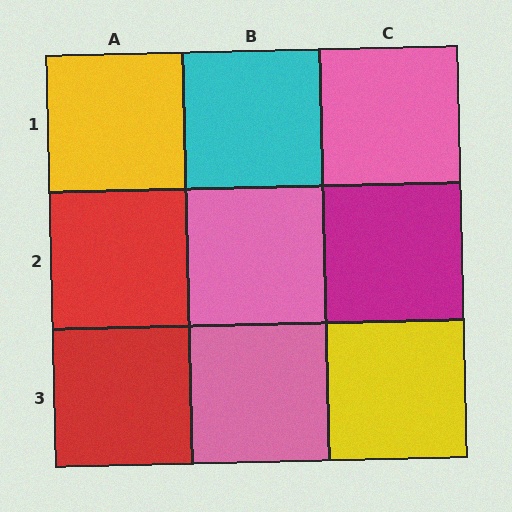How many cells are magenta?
1 cell is magenta.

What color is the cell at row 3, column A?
Red.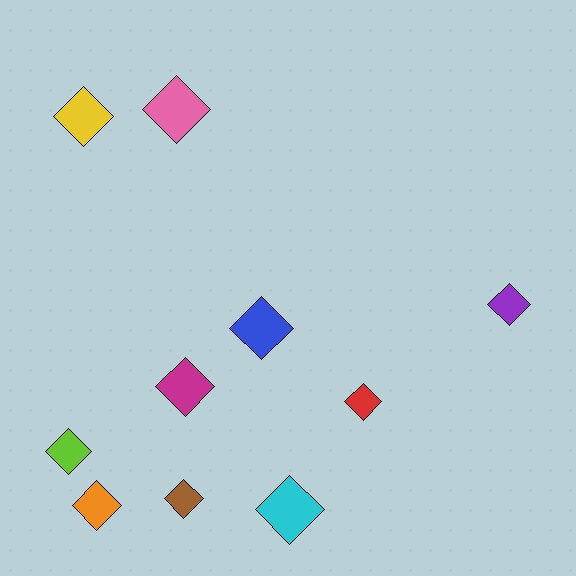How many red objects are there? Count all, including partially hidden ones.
There is 1 red object.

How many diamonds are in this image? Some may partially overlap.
There are 10 diamonds.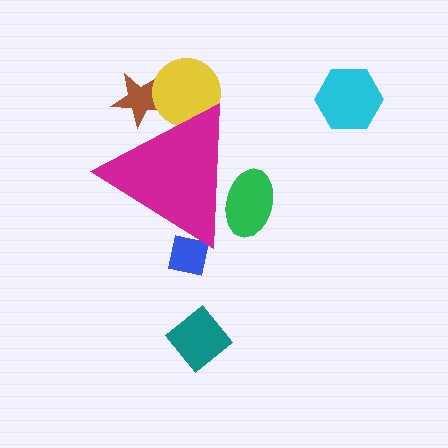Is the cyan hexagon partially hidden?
No, the cyan hexagon is fully visible.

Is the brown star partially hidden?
Yes, the brown star is partially hidden behind the magenta triangle.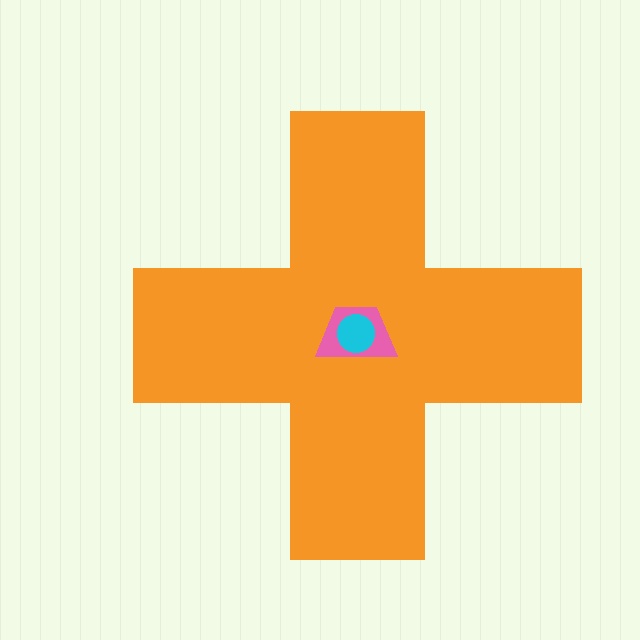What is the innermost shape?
The cyan circle.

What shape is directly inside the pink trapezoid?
The cyan circle.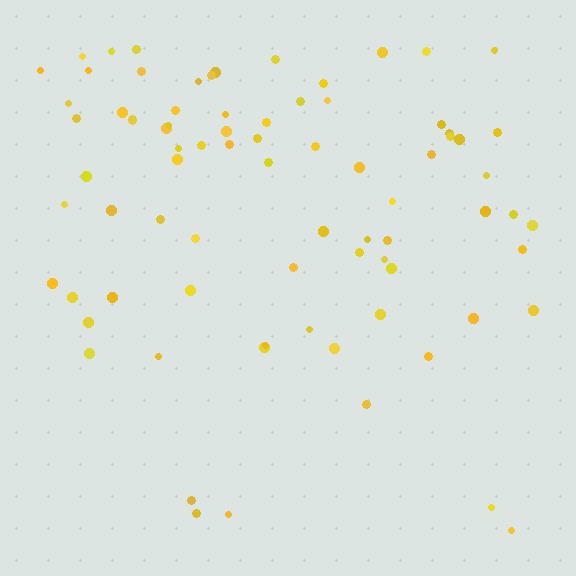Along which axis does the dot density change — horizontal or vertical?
Vertical.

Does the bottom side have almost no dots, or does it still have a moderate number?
Still a moderate number, just noticeably fewer than the top.